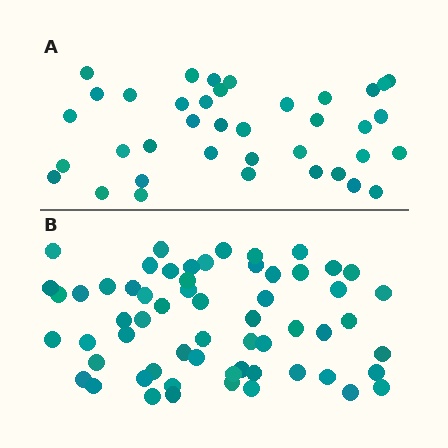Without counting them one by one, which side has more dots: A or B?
Region B (the bottom region) has more dots.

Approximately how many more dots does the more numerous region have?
Region B has approximately 20 more dots than region A.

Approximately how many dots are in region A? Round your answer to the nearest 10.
About 40 dots. (The exact count is 38, which rounds to 40.)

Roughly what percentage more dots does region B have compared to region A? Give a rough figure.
About 60% more.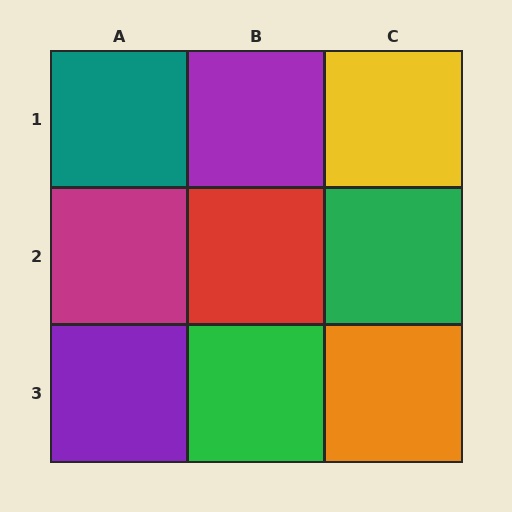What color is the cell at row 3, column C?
Orange.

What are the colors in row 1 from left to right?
Teal, purple, yellow.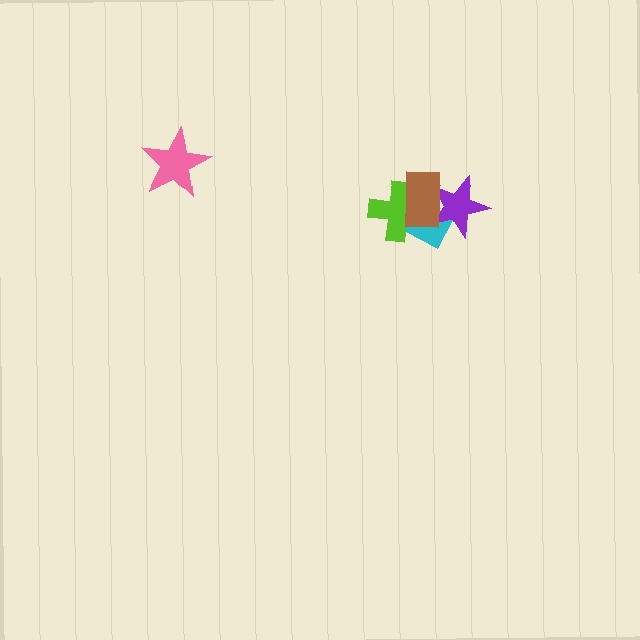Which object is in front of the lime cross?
The brown rectangle is in front of the lime cross.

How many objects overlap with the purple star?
2 objects overlap with the purple star.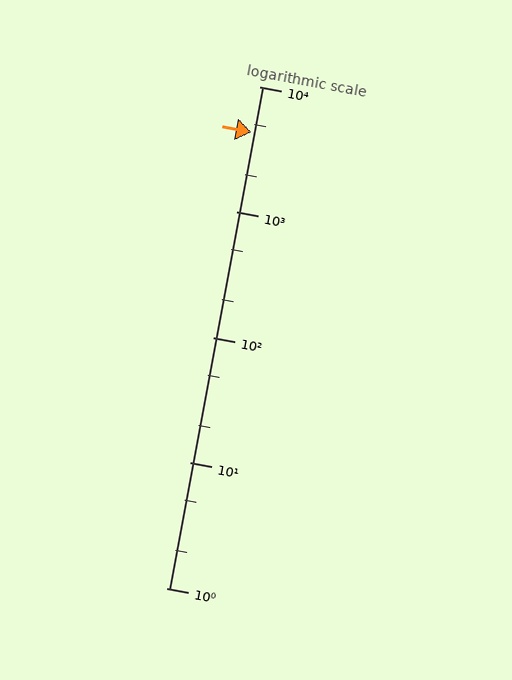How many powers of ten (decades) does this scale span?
The scale spans 4 decades, from 1 to 10000.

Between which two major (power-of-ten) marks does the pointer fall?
The pointer is between 1000 and 10000.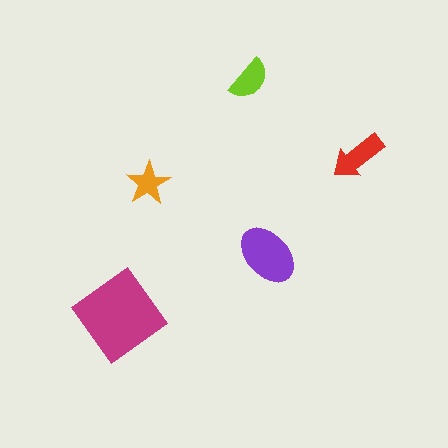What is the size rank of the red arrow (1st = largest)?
3rd.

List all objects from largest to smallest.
The magenta diamond, the purple ellipse, the red arrow, the lime semicircle, the orange star.